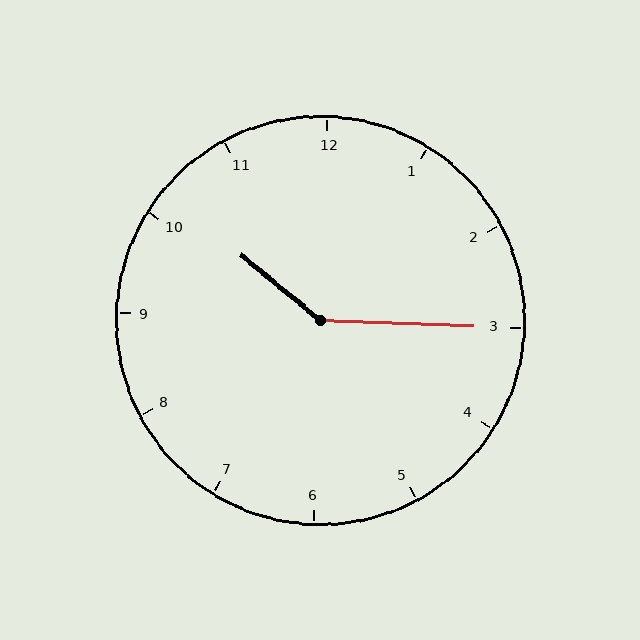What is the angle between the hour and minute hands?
Approximately 142 degrees.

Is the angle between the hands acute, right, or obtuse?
It is obtuse.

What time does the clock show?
10:15.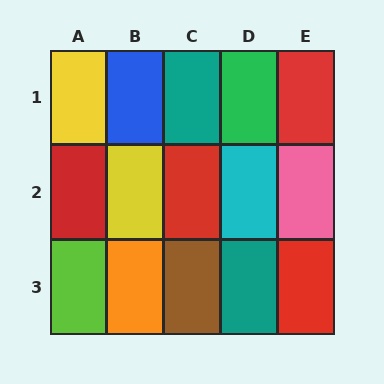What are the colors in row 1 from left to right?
Yellow, blue, teal, green, red.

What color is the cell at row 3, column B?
Orange.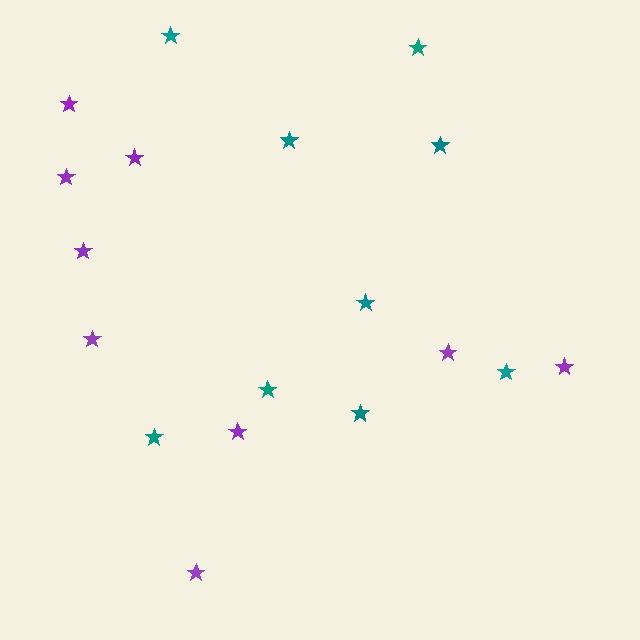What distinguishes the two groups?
There are 2 groups: one group of purple stars (9) and one group of teal stars (9).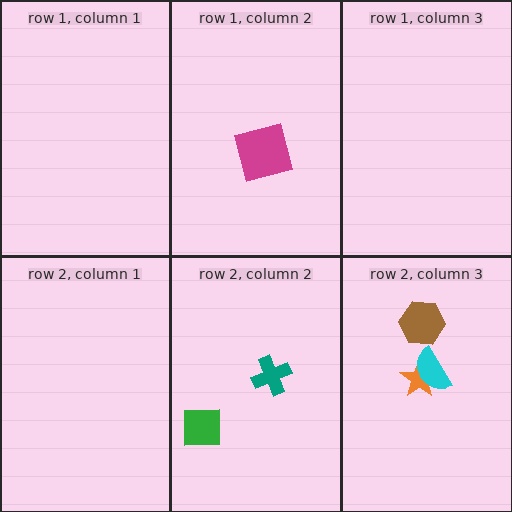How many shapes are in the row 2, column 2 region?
2.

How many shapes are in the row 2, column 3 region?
3.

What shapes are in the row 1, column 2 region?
The magenta square.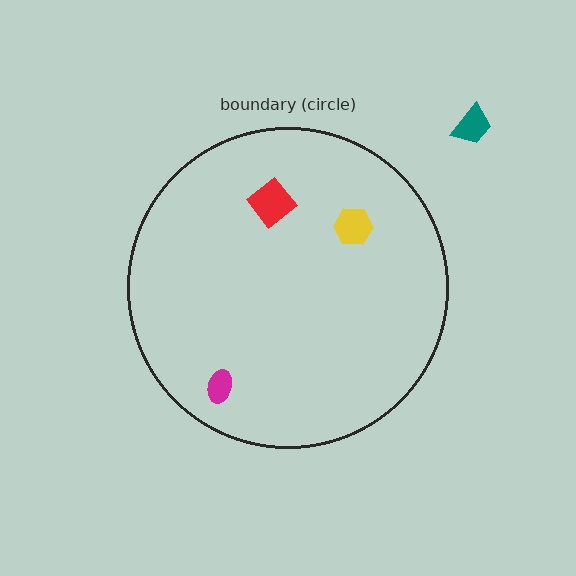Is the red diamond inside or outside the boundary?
Inside.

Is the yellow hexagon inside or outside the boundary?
Inside.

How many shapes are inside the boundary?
3 inside, 1 outside.